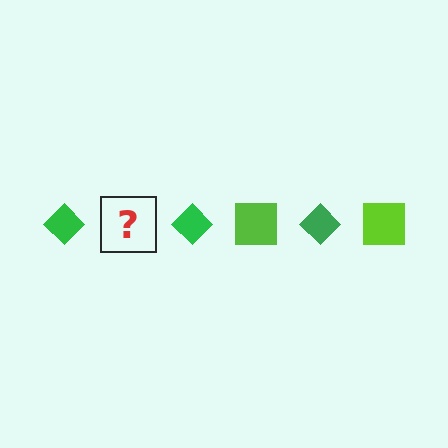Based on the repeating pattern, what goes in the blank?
The blank should be a lime square.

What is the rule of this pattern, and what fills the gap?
The rule is that the pattern alternates between green diamond and lime square. The gap should be filled with a lime square.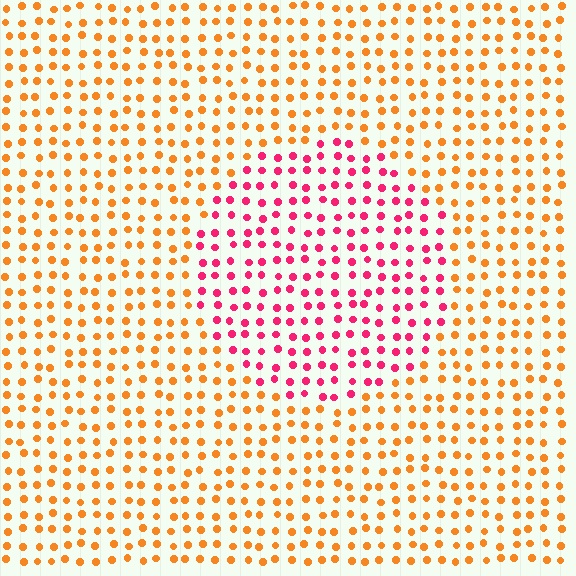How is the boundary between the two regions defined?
The boundary is defined purely by a slight shift in hue (about 52 degrees). Spacing, size, and orientation are identical on both sides.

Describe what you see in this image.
The image is filled with small orange elements in a uniform arrangement. A circle-shaped region is visible where the elements are tinted to a slightly different hue, forming a subtle color boundary.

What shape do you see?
I see a circle.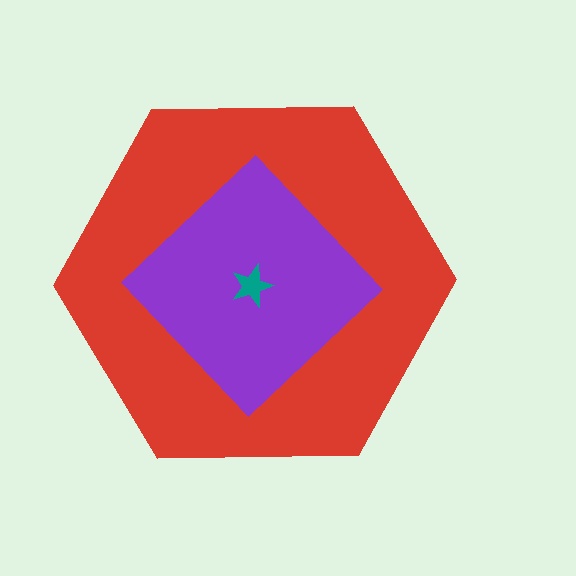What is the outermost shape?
The red hexagon.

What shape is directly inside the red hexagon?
The purple diamond.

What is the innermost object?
The teal star.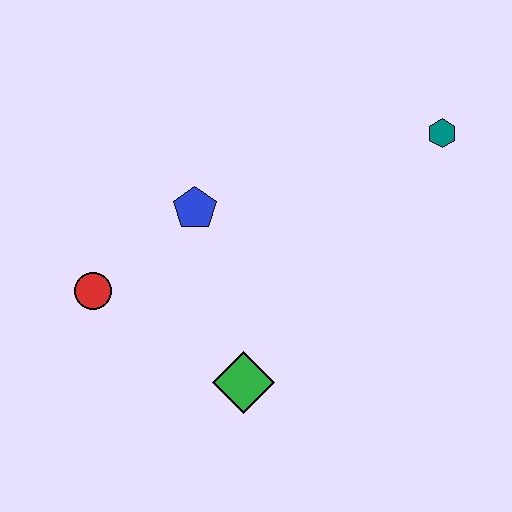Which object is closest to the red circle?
The blue pentagon is closest to the red circle.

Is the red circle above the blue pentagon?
No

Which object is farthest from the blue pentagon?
The teal hexagon is farthest from the blue pentagon.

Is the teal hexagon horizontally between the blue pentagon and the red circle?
No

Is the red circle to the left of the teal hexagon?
Yes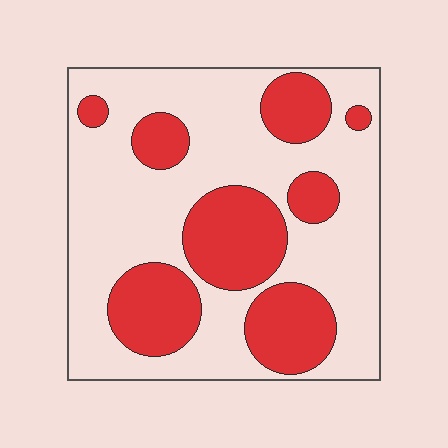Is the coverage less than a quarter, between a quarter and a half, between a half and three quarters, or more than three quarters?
Between a quarter and a half.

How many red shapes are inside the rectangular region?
8.